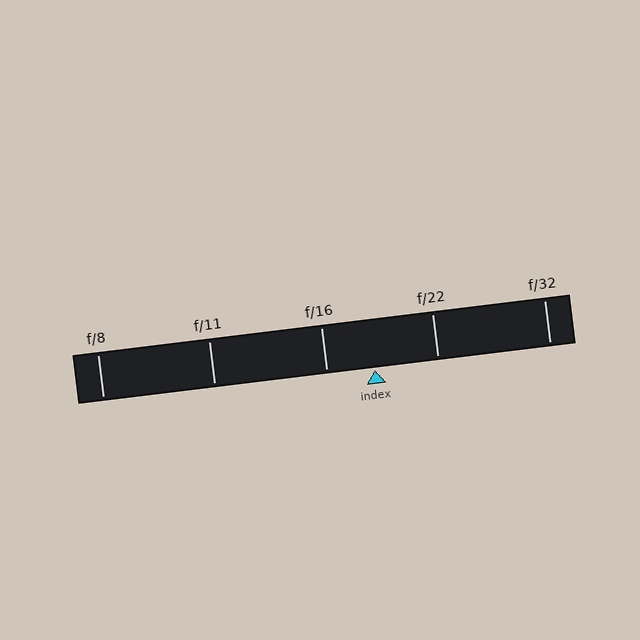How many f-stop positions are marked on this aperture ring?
There are 5 f-stop positions marked.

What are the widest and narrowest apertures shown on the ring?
The widest aperture shown is f/8 and the narrowest is f/32.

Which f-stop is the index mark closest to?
The index mark is closest to f/16.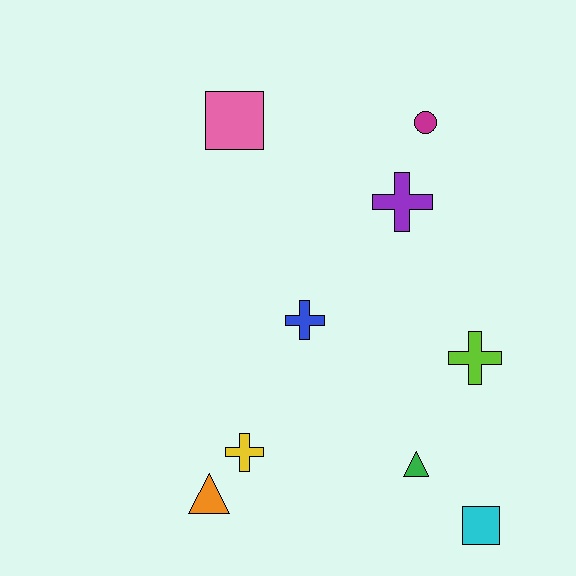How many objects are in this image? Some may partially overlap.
There are 9 objects.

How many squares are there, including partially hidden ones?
There are 2 squares.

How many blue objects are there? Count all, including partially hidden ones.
There is 1 blue object.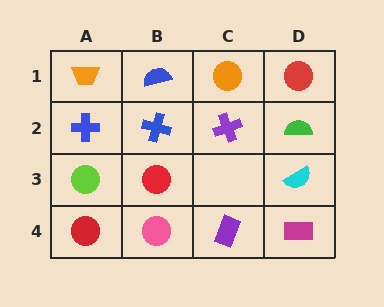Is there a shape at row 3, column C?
No, that cell is empty.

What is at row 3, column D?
A cyan semicircle.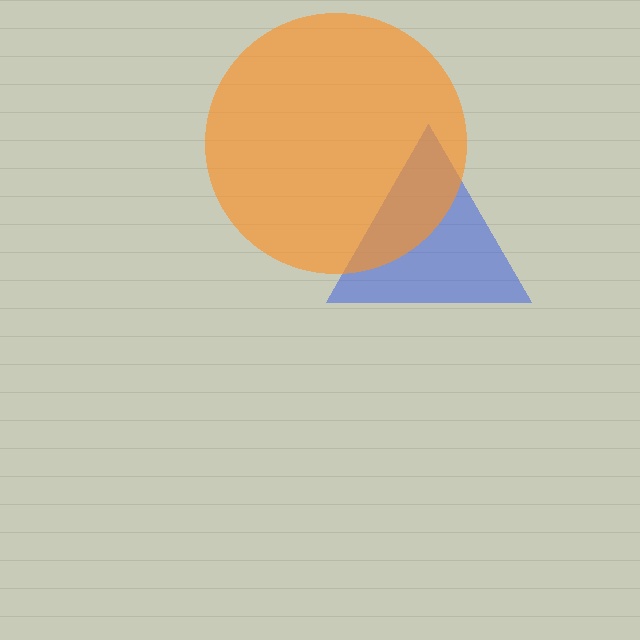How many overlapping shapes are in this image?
There are 2 overlapping shapes in the image.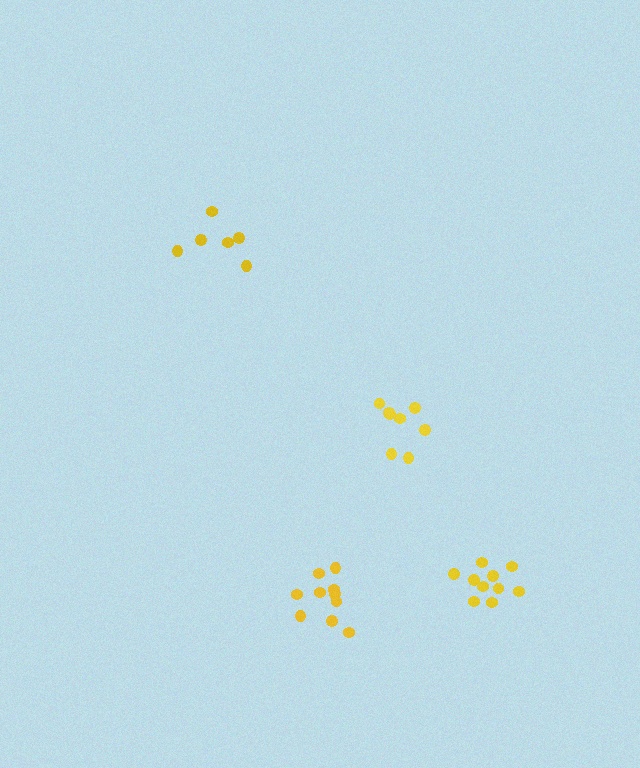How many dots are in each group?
Group 1: 8 dots, Group 2: 10 dots, Group 3: 10 dots, Group 4: 6 dots (34 total).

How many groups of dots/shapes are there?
There are 4 groups.